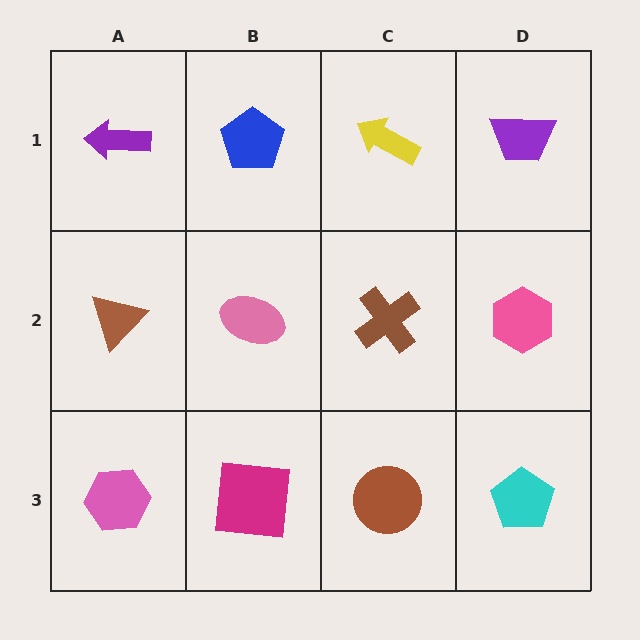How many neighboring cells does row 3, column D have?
2.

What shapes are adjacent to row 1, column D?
A pink hexagon (row 2, column D), a yellow arrow (row 1, column C).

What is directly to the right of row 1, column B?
A yellow arrow.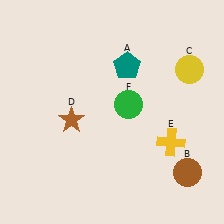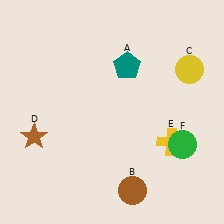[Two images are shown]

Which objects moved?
The objects that moved are: the brown circle (B), the brown star (D), the green circle (F).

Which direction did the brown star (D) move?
The brown star (D) moved left.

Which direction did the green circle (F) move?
The green circle (F) moved right.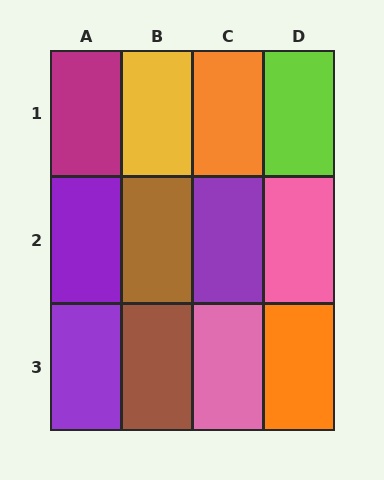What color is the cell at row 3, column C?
Pink.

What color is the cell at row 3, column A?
Purple.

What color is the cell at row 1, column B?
Yellow.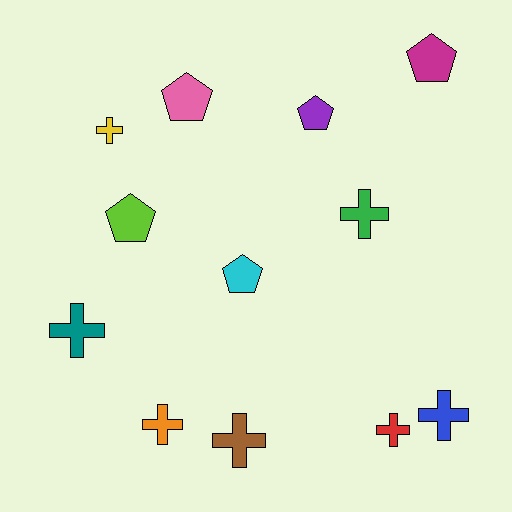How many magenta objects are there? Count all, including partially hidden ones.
There is 1 magenta object.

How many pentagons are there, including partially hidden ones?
There are 5 pentagons.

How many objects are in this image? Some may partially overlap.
There are 12 objects.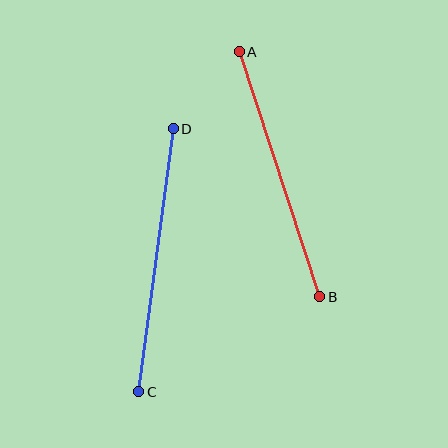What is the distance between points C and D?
The distance is approximately 265 pixels.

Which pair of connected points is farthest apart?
Points C and D are farthest apart.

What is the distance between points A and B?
The distance is approximately 258 pixels.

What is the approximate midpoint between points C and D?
The midpoint is at approximately (156, 260) pixels.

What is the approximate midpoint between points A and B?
The midpoint is at approximately (279, 174) pixels.